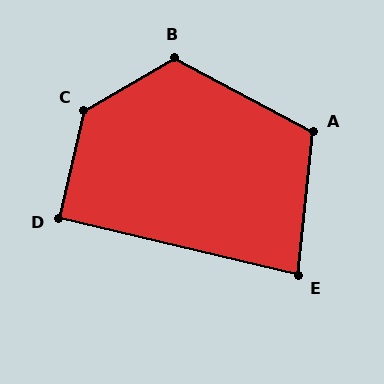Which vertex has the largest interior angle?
C, at approximately 133 degrees.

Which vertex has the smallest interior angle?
E, at approximately 83 degrees.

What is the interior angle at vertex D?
Approximately 91 degrees (approximately right).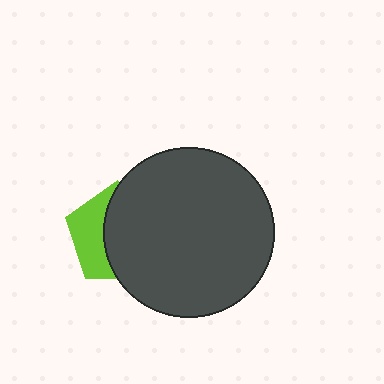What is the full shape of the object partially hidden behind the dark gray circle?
The partially hidden object is a lime pentagon.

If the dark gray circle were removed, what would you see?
You would see the complete lime pentagon.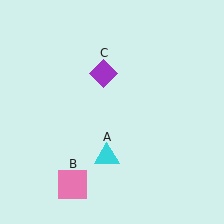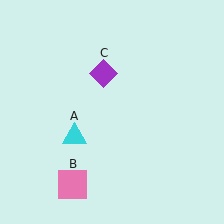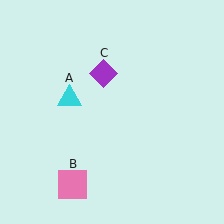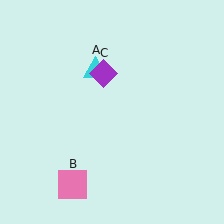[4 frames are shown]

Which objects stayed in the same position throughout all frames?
Pink square (object B) and purple diamond (object C) remained stationary.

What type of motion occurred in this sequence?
The cyan triangle (object A) rotated clockwise around the center of the scene.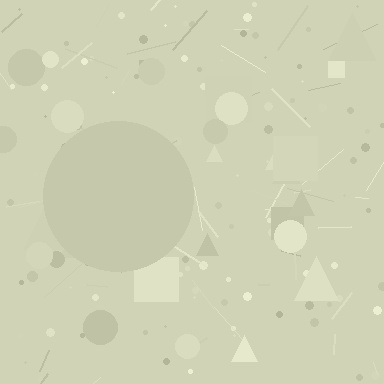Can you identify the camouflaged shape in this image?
The camouflaged shape is a circle.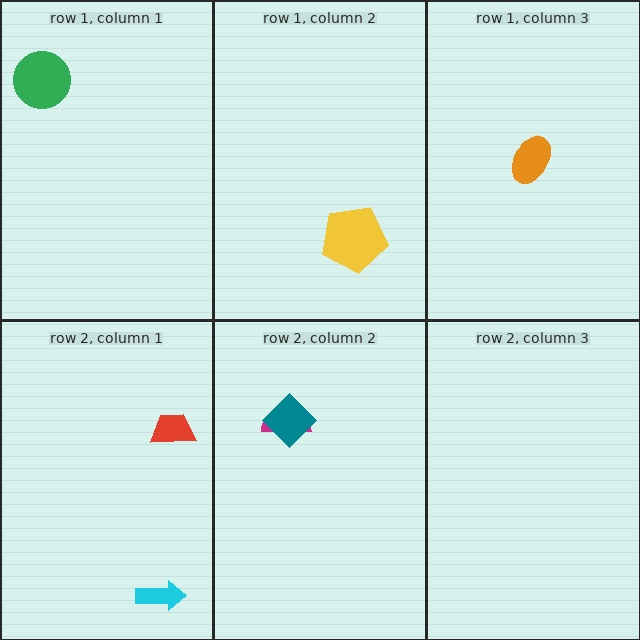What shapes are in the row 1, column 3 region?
The orange ellipse.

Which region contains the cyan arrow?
The row 2, column 1 region.